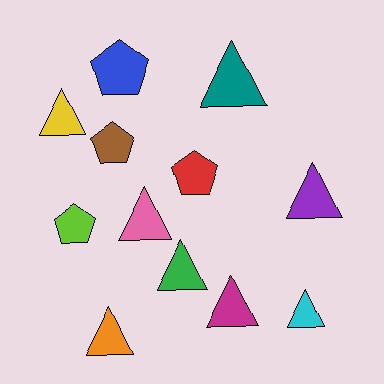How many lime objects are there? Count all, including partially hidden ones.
There is 1 lime object.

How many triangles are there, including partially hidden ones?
There are 8 triangles.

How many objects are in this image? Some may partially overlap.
There are 12 objects.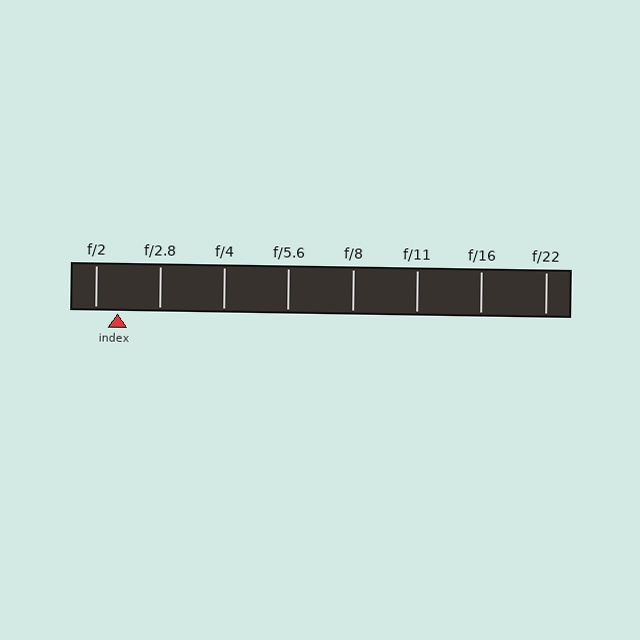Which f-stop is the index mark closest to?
The index mark is closest to f/2.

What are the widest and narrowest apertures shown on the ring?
The widest aperture shown is f/2 and the narrowest is f/22.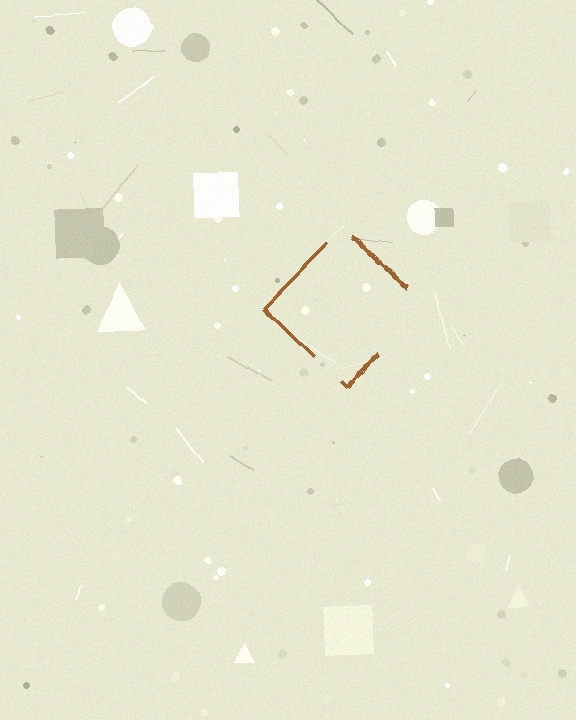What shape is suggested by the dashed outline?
The dashed outline suggests a diamond.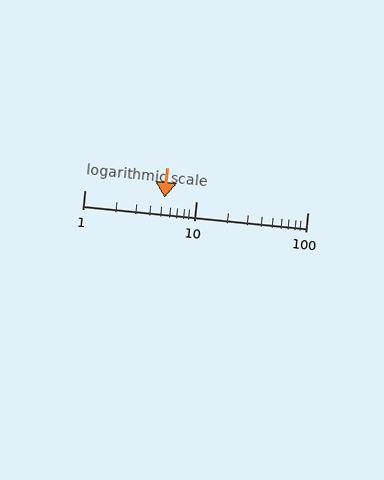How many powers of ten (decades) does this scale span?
The scale spans 2 decades, from 1 to 100.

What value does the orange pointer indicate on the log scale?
The pointer indicates approximately 5.2.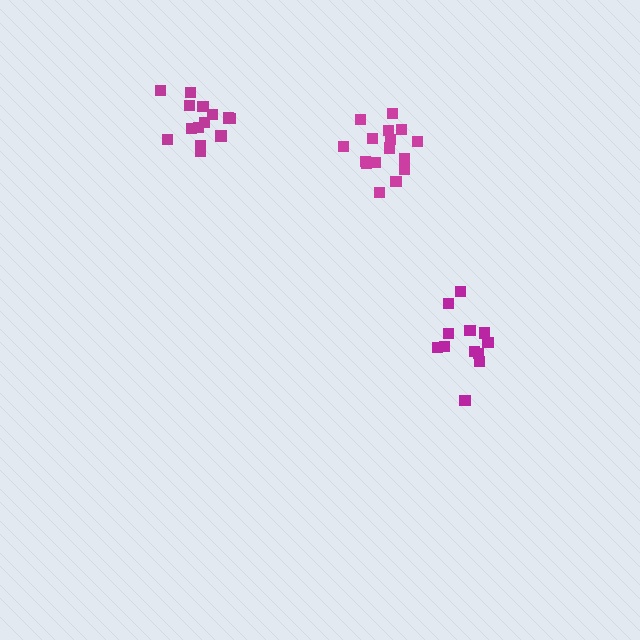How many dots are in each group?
Group 1: 16 dots, Group 2: 12 dots, Group 3: 15 dots (43 total).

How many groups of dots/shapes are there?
There are 3 groups.